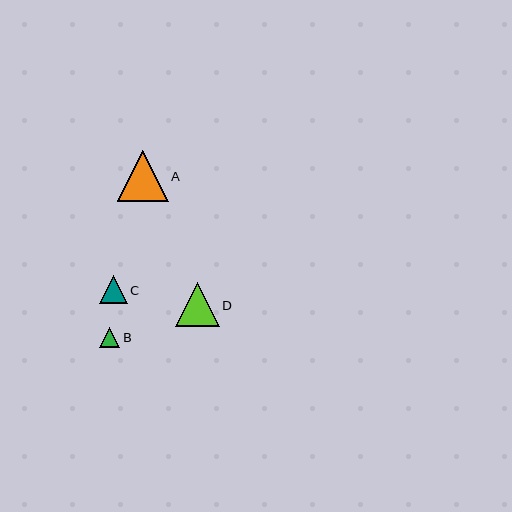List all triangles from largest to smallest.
From largest to smallest: A, D, C, B.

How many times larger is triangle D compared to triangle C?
Triangle D is approximately 1.6 times the size of triangle C.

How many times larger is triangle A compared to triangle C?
Triangle A is approximately 1.8 times the size of triangle C.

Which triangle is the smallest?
Triangle B is the smallest with a size of approximately 20 pixels.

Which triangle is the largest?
Triangle A is the largest with a size of approximately 51 pixels.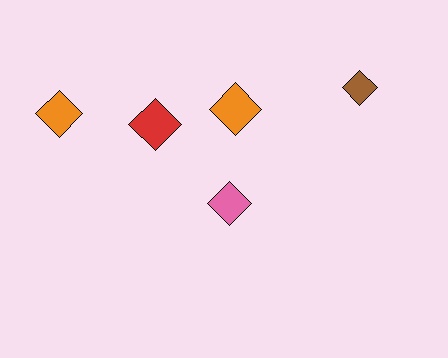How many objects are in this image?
There are 5 objects.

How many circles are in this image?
There are no circles.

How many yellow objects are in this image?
There are no yellow objects.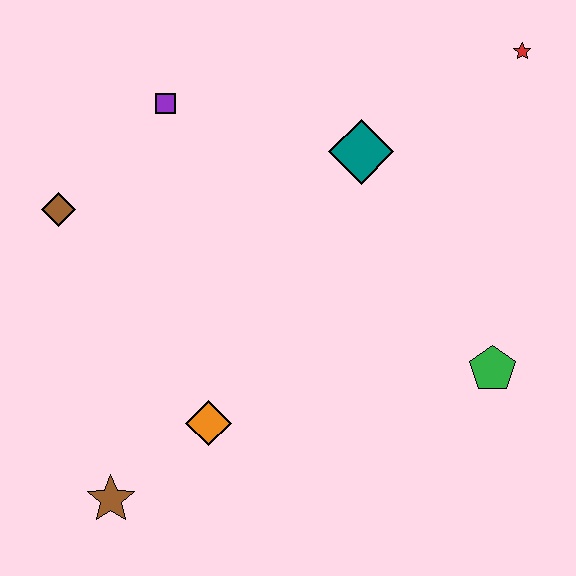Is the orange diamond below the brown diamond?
Yes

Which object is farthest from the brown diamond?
The red star is farthest from the brown diamond.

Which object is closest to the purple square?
The brown diamond is closest to the purple square.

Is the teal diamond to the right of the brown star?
Yes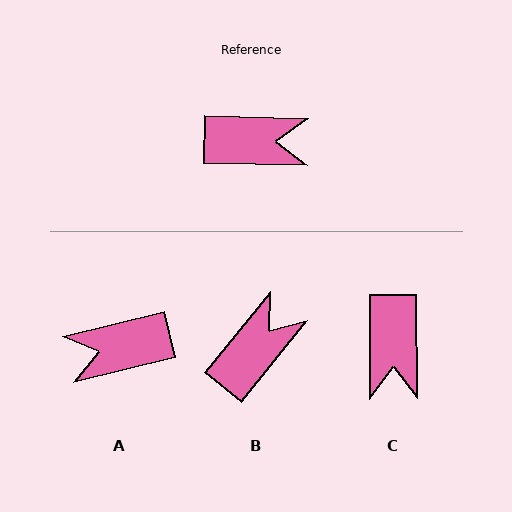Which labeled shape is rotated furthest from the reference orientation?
A, about 165 degrees away.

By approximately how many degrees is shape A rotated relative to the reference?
Approximately 165 degrees clockwise.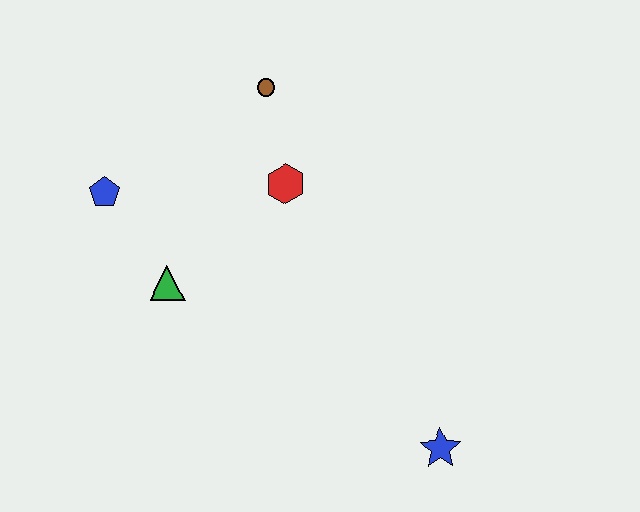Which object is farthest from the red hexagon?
The blue star is farthest from the red hexagon.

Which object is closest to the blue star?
The red hexagon is closest to the blue star.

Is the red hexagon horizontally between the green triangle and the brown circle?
No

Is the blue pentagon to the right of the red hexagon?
No